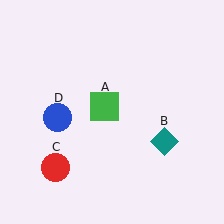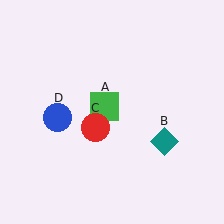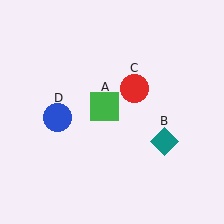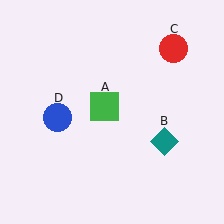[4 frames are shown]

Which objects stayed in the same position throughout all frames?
Green square (object A) and teal diamond (object B) and blue circle (object D) remained stationary.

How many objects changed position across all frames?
1 object changed position: red circle (object C).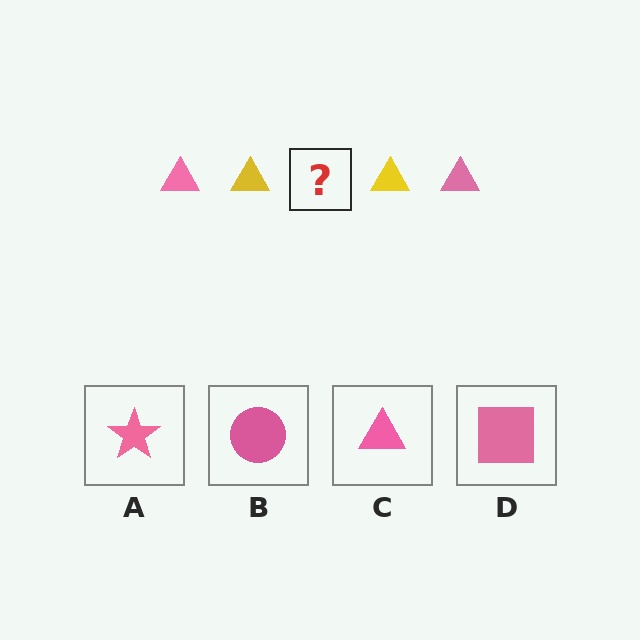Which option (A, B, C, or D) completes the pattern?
C.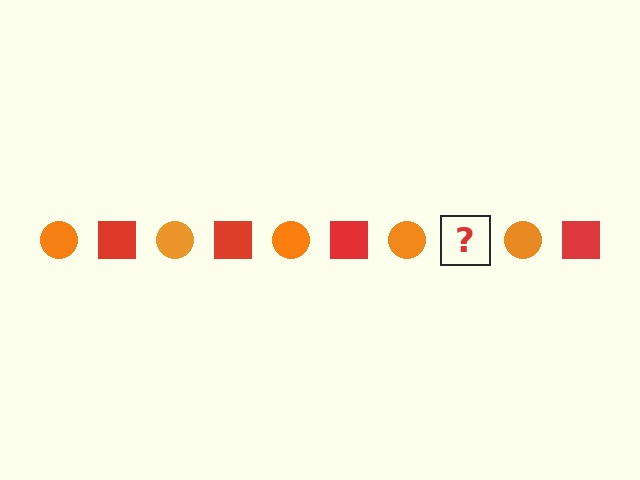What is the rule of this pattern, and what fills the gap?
The rule is that the pattern alternates between orange circle and red square. The gap should be filled with a red square.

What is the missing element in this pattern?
The missing element is a red square.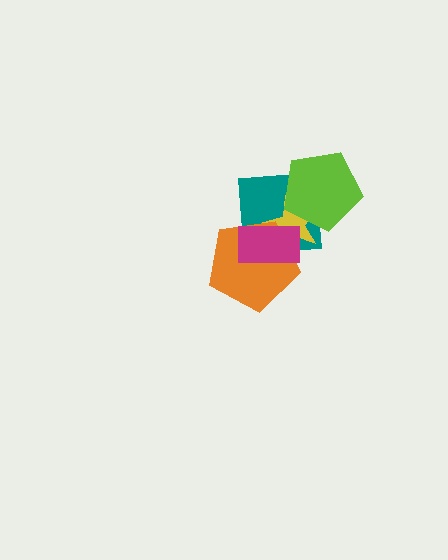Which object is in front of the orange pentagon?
The magenta rectangle is in front of the orange pentagon.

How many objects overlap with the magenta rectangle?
3 objects overlap with the magenta rectangle.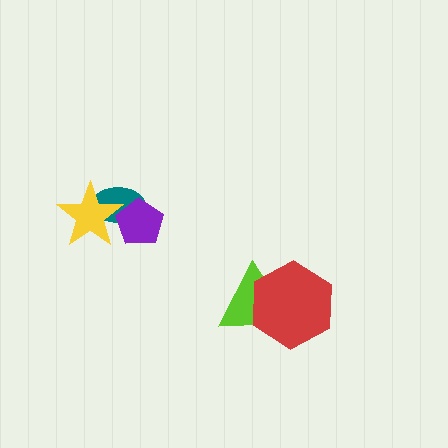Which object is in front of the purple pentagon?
The yellow star is in front of the purple pentagon.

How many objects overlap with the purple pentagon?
2 objects overlap with the purple pentagon.